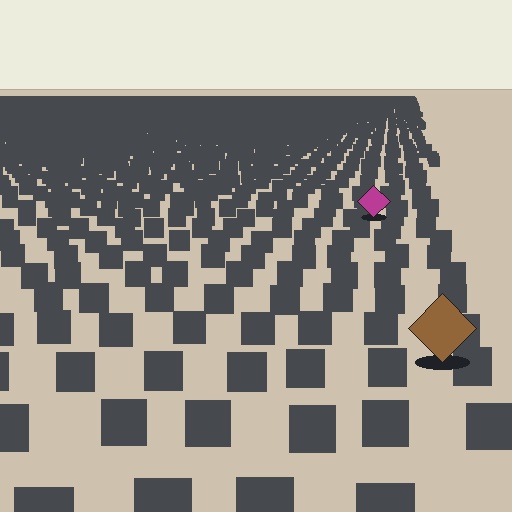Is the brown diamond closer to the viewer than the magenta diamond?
Yes. The brown diamond is closer — you can tell from the texture gradient: the ground texture is coarser near it.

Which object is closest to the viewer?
The brown diamond is closest. The texture marks near it are larger and more spread out.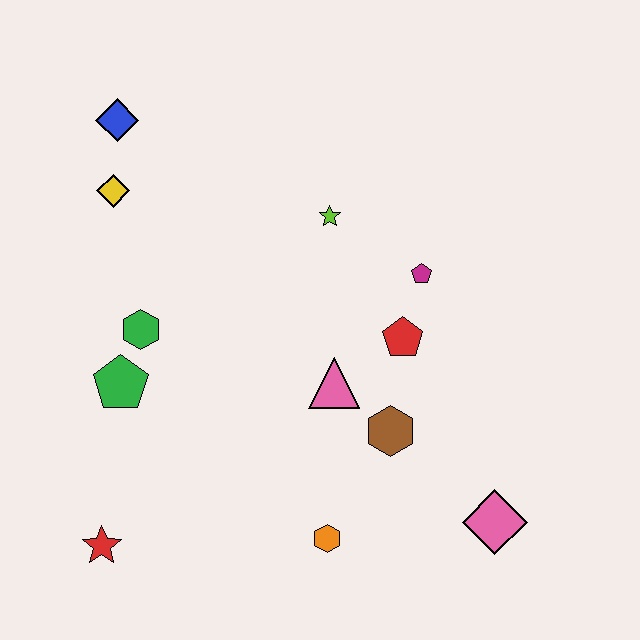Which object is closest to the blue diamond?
The yellow diamond is closest to the blue diamond.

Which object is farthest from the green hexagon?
The pink diamond is farthest from the green hexagon.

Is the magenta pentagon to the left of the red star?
No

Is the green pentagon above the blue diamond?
No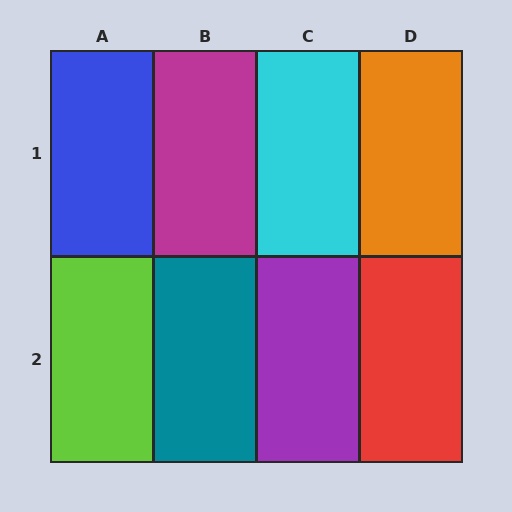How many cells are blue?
1 cell is blue.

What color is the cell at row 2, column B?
Teal.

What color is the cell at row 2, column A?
Lime.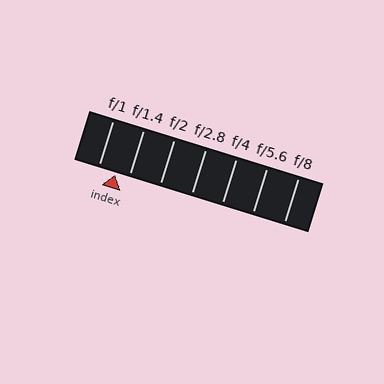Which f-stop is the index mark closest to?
The index mark is closest to f/1.4.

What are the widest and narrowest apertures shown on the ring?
The widest aperture shown is f/1 and the narrowest is f/8.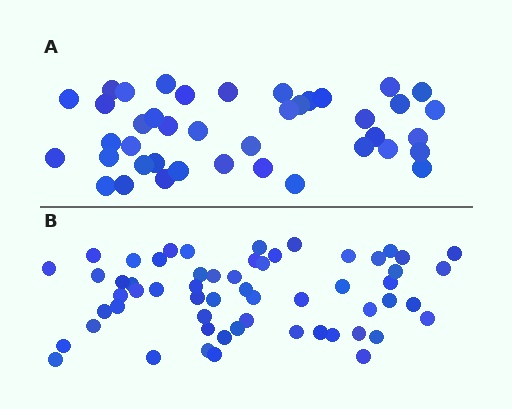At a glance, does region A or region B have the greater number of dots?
Region B (the bottom region) has more dots.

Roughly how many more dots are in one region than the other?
Region B has approximately 15 more dots than region A.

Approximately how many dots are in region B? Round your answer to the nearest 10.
About 60 dots. (The exact count is 58, which rounds to 60.)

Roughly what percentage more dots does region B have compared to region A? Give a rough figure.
About 40% more.